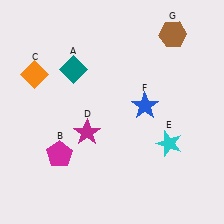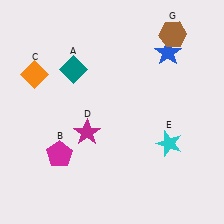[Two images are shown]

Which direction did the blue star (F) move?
The blue star (F) moved up.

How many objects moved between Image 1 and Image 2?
1 object moved between the two images.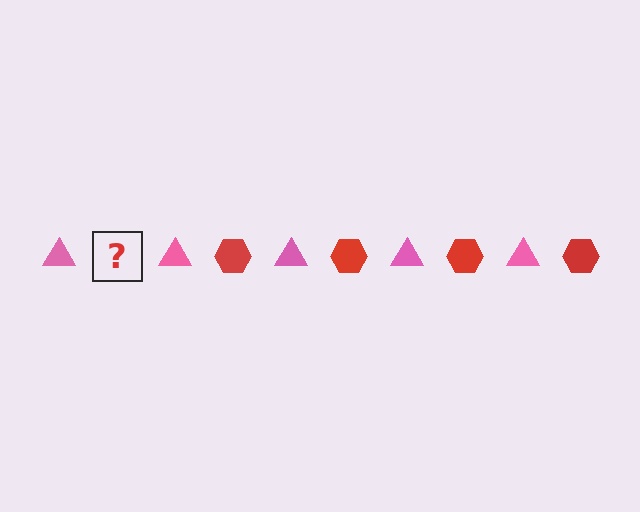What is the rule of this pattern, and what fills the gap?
The rule is that the pattern alternates between pink triangle and red hexagon. The gap should be filled with a red hexagon.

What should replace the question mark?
The question mark should be replaced with a red hexagon.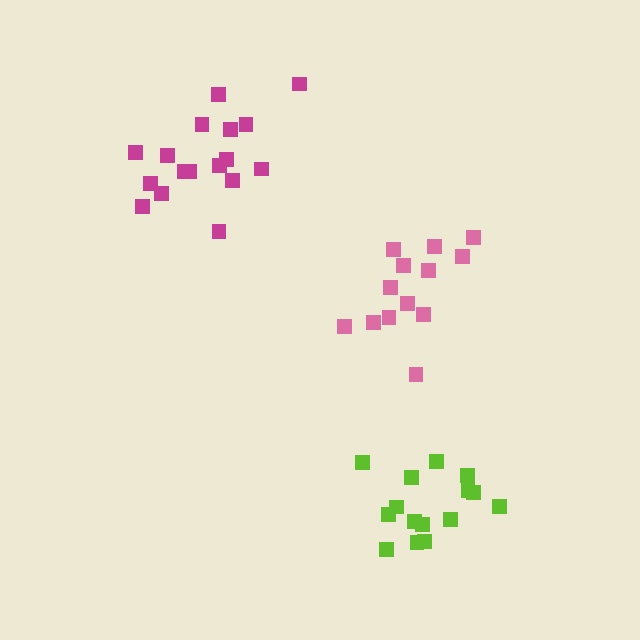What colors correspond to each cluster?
The clusters are colored: pink, lime, magenta.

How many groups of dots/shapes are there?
There are 3 groups.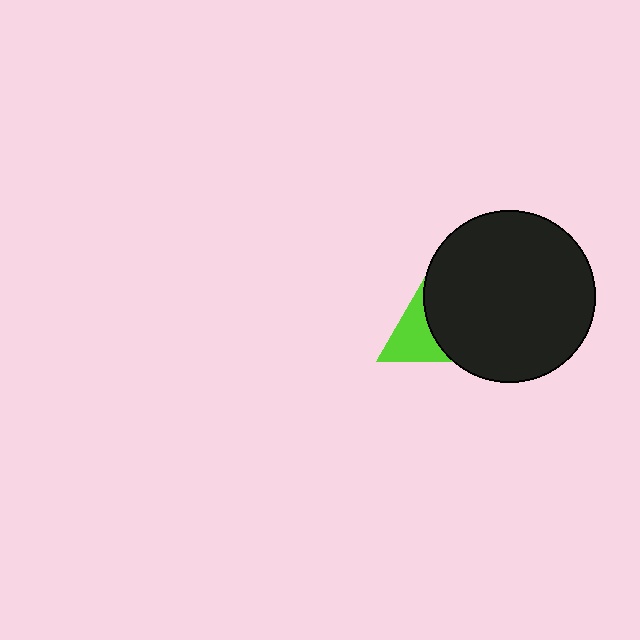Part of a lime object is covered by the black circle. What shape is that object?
It is a triangle.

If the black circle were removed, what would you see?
You would see the complete lime triangle.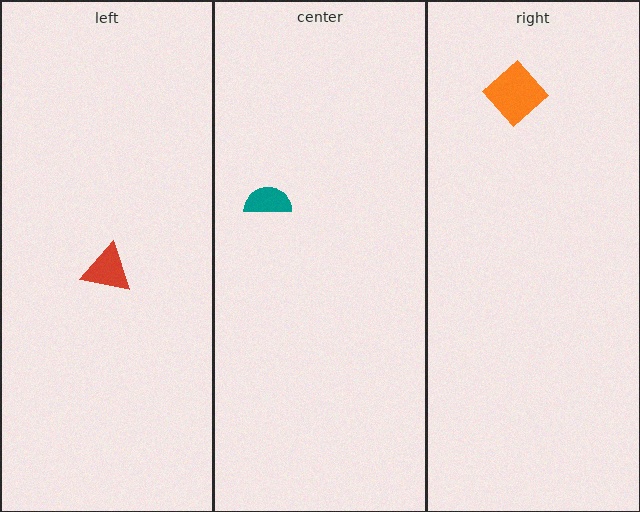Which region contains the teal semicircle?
The center region.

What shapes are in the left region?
The red triangle.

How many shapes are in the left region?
1.